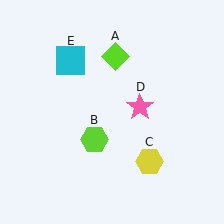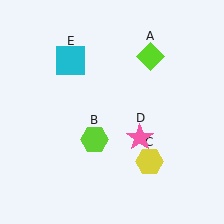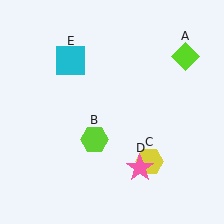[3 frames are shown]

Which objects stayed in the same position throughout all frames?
Lime hexagon (object B) and yellow hexagon (object C) and cyan square (object E) remained stationary.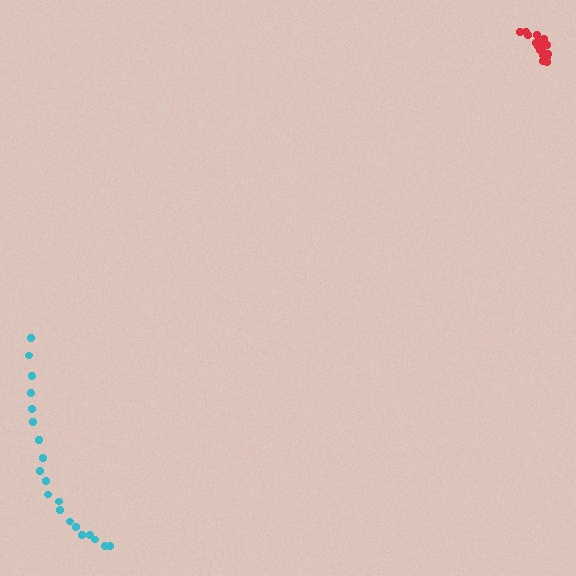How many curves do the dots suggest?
There are 2 distinct paths.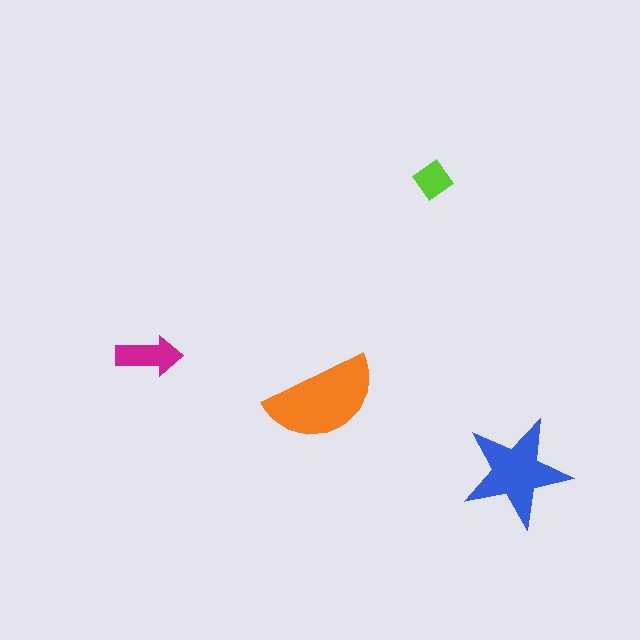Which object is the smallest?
The lime diamond.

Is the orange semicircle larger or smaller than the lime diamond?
Larger.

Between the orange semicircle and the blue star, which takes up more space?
The orange semicircle.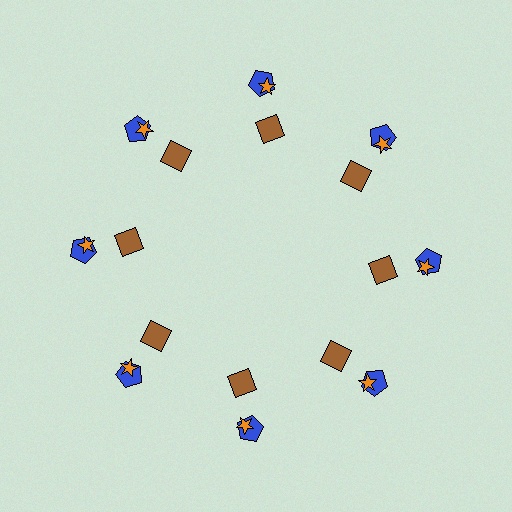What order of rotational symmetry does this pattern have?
This pattern has 8-fold rotational symmetry.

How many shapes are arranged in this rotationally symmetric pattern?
There are 24 shapes, arranged in 8 groups of 3.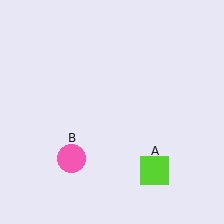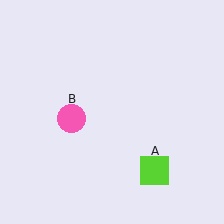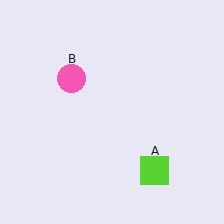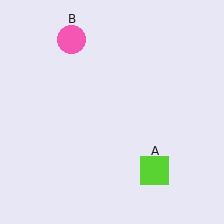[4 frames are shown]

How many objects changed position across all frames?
1 object changed position: pink circle (object B).